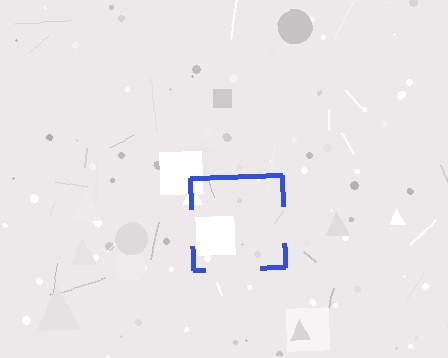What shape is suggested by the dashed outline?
The dashed outline suggests a square.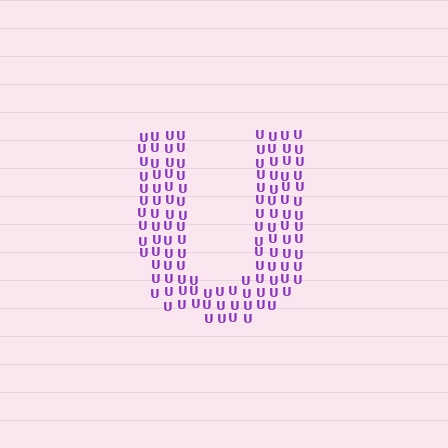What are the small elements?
The small elements are letter U's.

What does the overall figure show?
The overall figure shows the letter U.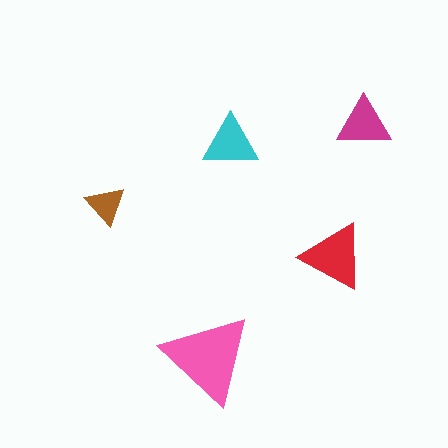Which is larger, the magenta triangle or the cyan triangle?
The cyan one.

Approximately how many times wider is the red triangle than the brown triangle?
About 1.5 times wider.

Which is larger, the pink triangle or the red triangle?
The pink one.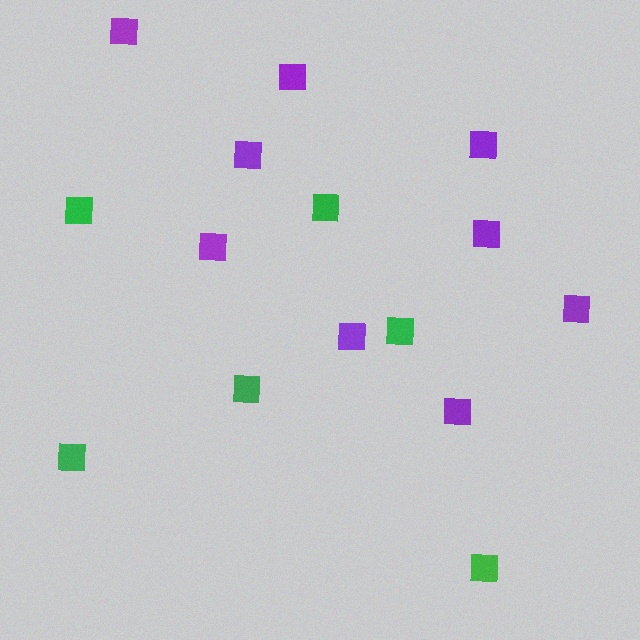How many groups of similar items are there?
There are 2 groups: one group of purple squares (9) and one group of green squares (6).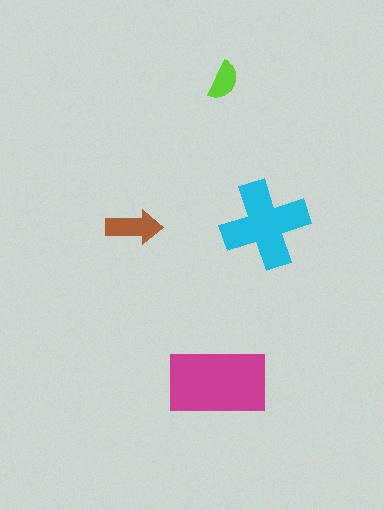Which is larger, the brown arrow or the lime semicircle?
The brown arrow.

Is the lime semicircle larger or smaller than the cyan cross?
Smaller.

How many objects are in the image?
There are 4 objects in the image.